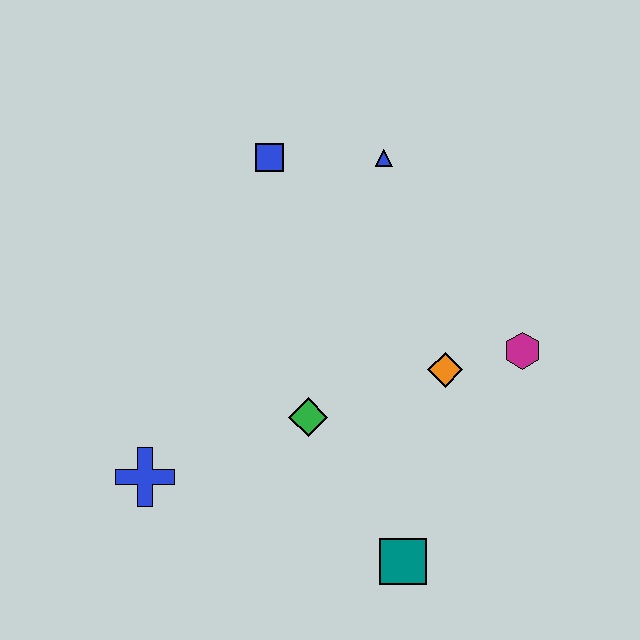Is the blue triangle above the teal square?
Yes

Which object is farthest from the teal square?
The blue square is farthest from the teal square.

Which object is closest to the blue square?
The blue triangle is closest to the blue square.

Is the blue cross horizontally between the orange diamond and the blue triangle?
No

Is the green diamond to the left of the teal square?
Yes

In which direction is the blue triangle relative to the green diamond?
The blue triangle is above the green diamond.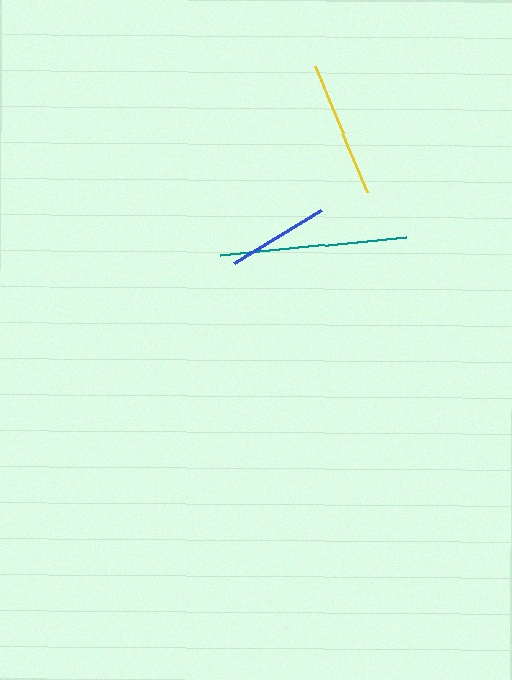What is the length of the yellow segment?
The yellow segment is approximately 136 pixels long.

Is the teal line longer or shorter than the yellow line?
The teal line is longer than the yellow line.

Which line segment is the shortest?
The blue line is the shortest at approximately 101 pixels.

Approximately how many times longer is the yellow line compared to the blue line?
The yellow line is approximately 1.3 times the length of the blue line.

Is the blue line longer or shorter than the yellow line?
The yellow line is longer than the blue line.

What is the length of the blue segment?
The blue segment is approximately 101 pixels long.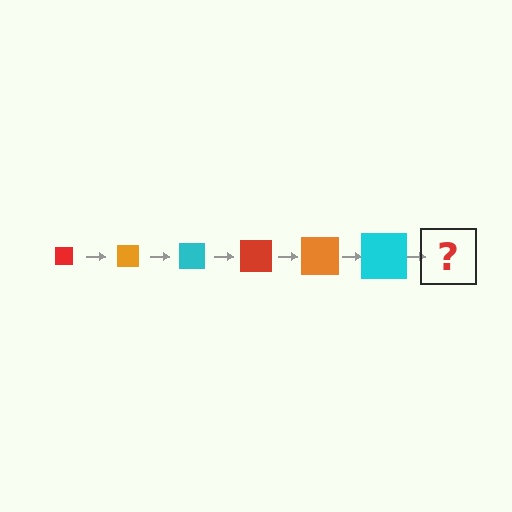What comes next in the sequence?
The next element should be a red square, larger than the previous one.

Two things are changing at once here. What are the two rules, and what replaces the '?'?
The two rules are that the square grows larger each step and the color cycles through red, orange, and cyan. The '?' should be a red square, larger than the previous one.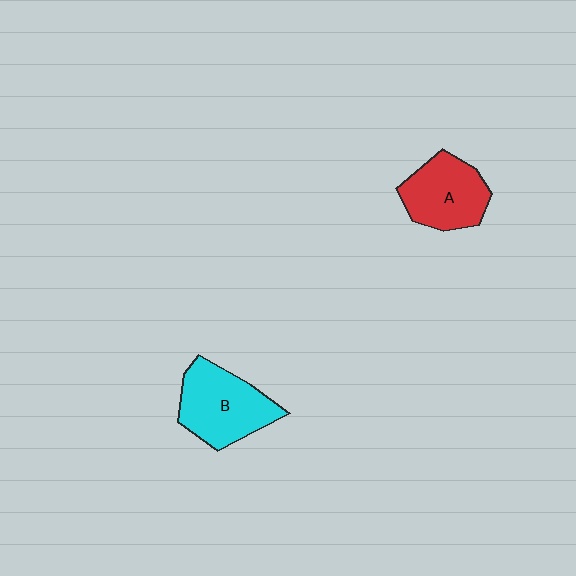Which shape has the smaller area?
Shape A (red).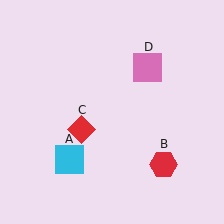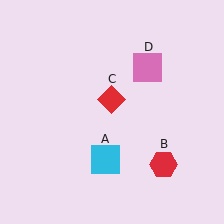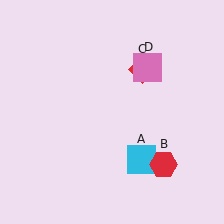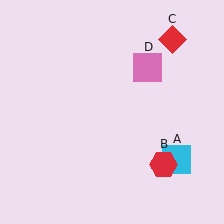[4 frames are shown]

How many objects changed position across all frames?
2 objects changed position: cyan square (object A), red diamond (object C).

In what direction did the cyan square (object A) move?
The cyan square (object A) moved right.